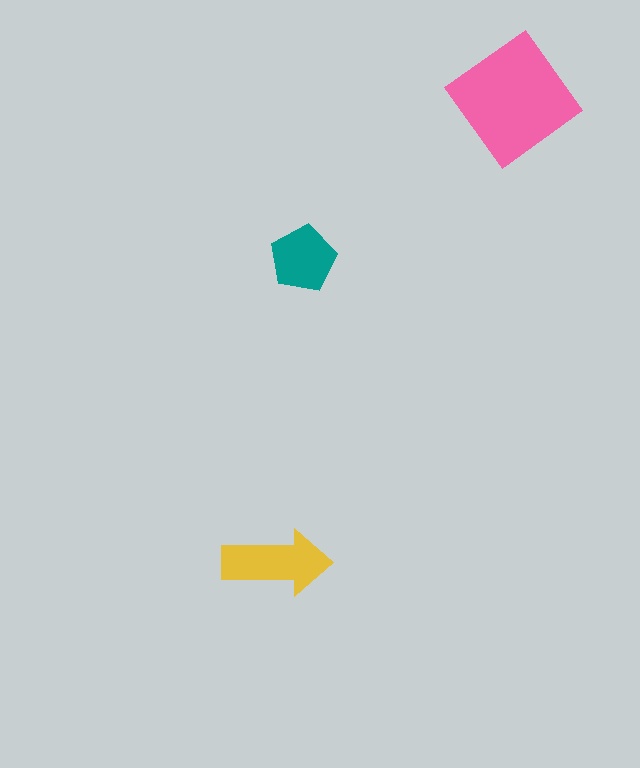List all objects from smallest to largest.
The teal pentagon, the yellow arrow, the pink diamond.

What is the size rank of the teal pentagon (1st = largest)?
3rd.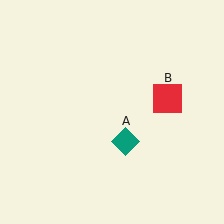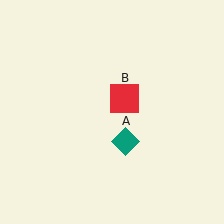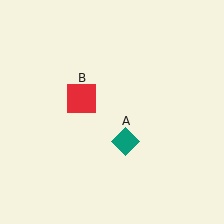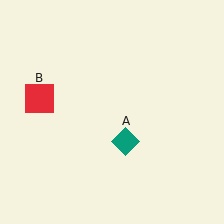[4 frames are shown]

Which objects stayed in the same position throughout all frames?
Teal diamond (object A) remained stationary.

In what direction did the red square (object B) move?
The red square (object B) moved left.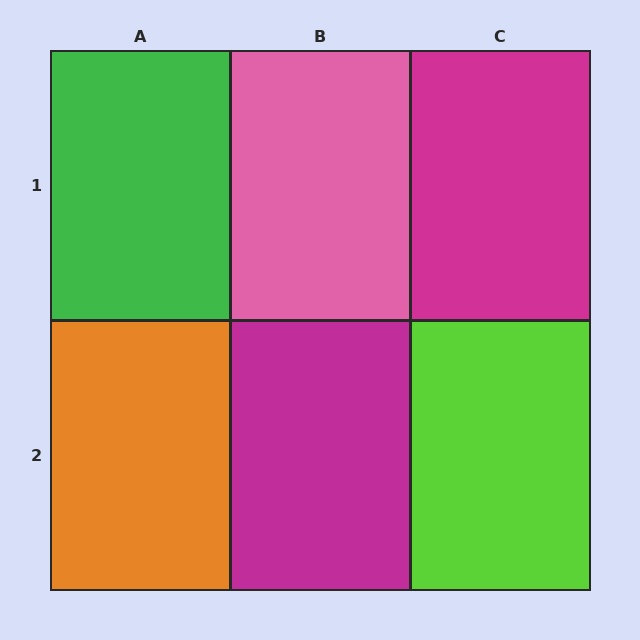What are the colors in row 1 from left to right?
Green, pink, magenta.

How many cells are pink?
1 cell is pink.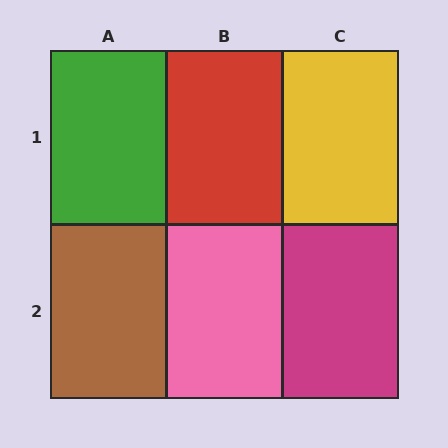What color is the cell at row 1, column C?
Yellow.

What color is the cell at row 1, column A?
Green.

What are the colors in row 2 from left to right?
Brown, pink, magenta.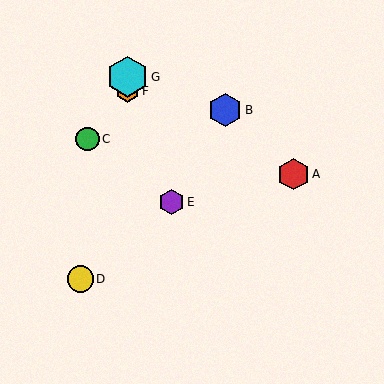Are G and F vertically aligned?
Yes, both are at x≈128.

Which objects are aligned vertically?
Objects F, G are aligned vertically.